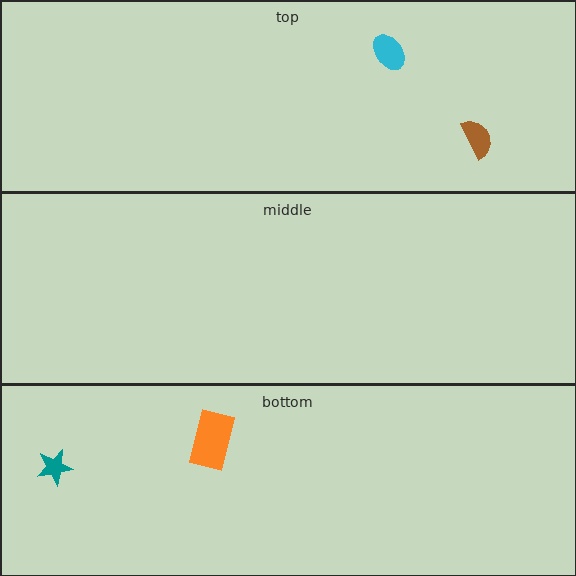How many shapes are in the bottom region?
2.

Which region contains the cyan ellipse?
The top region.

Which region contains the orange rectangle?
The bottom region.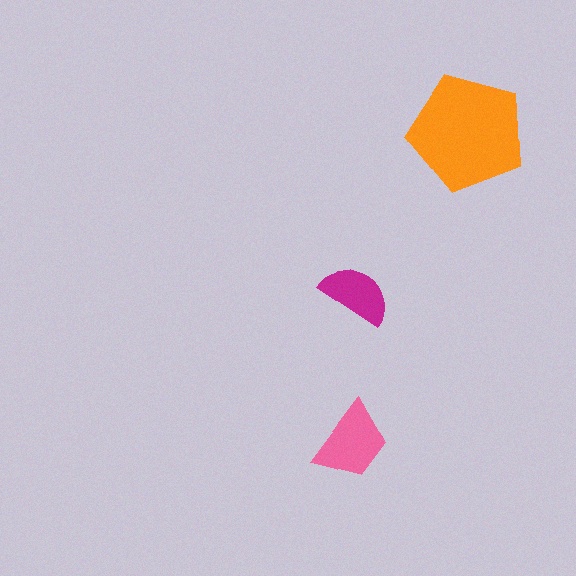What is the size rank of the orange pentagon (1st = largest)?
1st.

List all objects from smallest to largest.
The magenta semicircle, the pink trapezoid, the orange pentagon.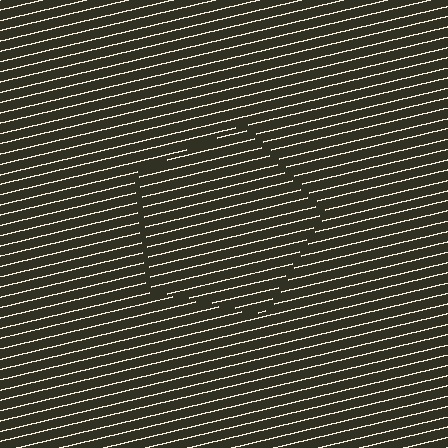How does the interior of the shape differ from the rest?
The interior of the shape contains the same grating, shifted by half a period — the contour is defined by the phase discontinuity where line-ends from the inner and outer gratings abut.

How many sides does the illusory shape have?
5 sides — the line-ends trace a pentagon.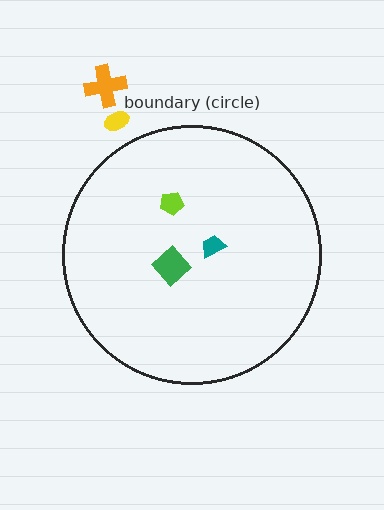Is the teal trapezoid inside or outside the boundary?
Inside.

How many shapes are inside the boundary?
3 inside, 2 outside.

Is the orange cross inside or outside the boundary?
Outside.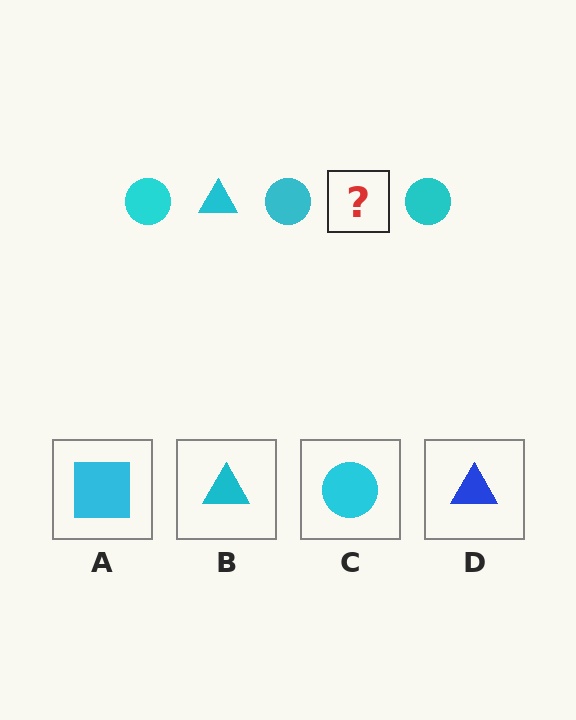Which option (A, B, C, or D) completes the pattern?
B.